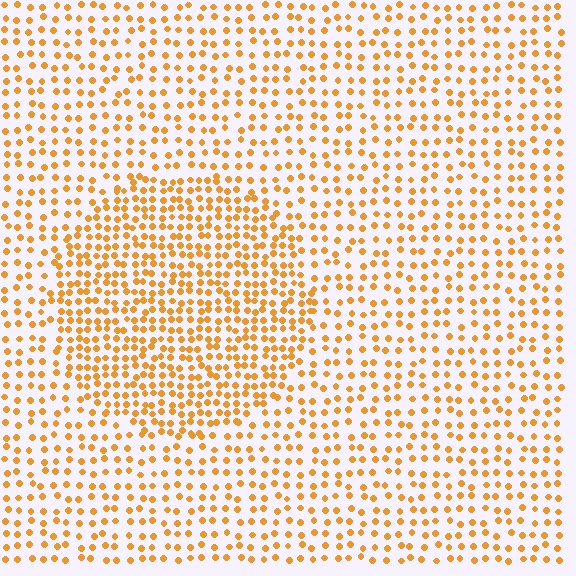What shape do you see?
I see a circle.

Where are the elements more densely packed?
The elements are more densely packed inside the circle boundary.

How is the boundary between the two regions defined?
The boundary is defined by a change in element density (approximately 1.8x ratio). All elements are the same color, size, and shape.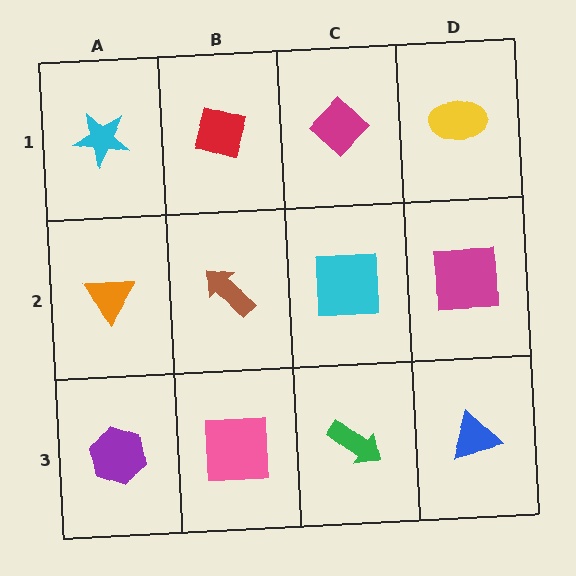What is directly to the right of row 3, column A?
A pink square.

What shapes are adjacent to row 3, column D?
A magenta square (row 2, column D), a green arrow (row 3, column C).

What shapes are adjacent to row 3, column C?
A cyan square (row 2, column C), a pink square (row 3, column B), a blue triangle (row 3, column D).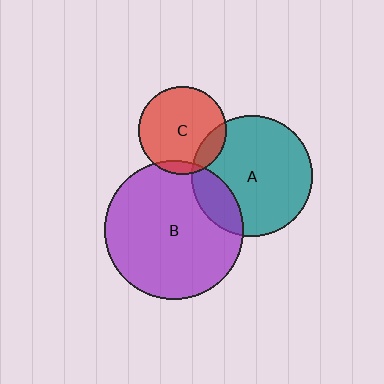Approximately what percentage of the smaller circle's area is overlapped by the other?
Approximately 10%.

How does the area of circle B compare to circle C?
Approximately 2.5 times.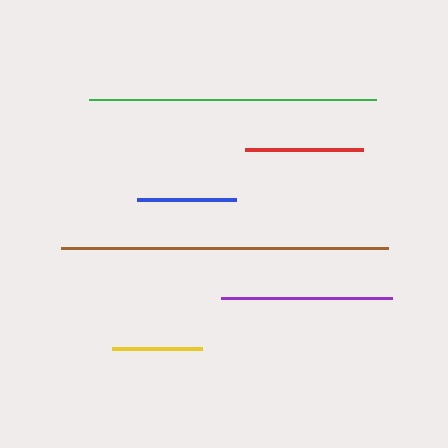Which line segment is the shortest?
The yellow line is the shortest at approximately 90 pixels.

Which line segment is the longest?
The brown line is the longest at approximately 327 pixels.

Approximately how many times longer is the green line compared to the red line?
The green line is approximately 2.4 times the length of the red line.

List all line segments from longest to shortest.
From longest to shortest: brown, green, purple, red, blue, yellow.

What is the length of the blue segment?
The blue segment is approximately 99 pixels long.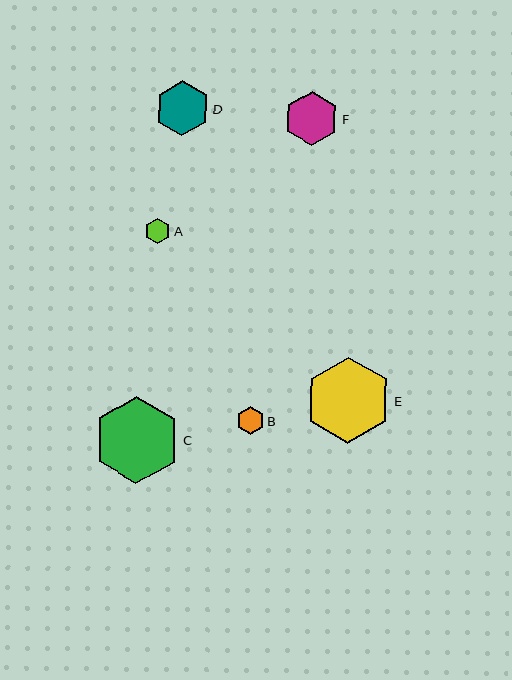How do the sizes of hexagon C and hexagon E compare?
Hexagon C and hexagon E are approximately the same size.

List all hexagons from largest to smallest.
From largest to smallest: C, E, D, F, B, A.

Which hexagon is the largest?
Hexagon C is the largest with a size of approximately 87 pixels.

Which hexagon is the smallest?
Hexagon A is the smallest with a size of approximately 26 pixels.